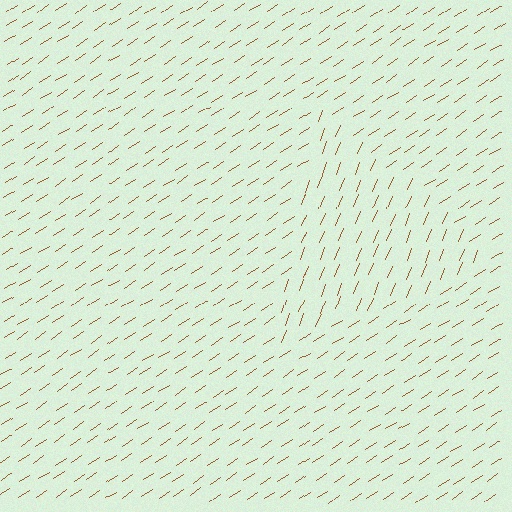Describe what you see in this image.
The image is filled with small brown line segments. A triangle region in the image has lines oriented differently from the surrounding lines, creating a visible texture boundary.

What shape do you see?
I see a triangle.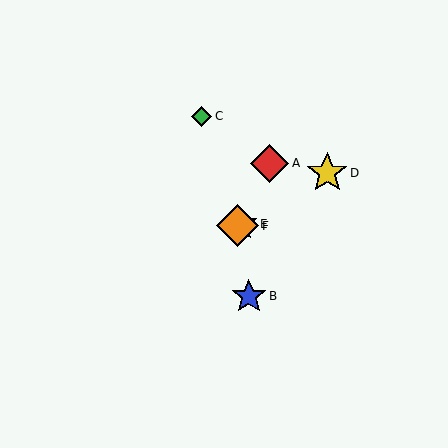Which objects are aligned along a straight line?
Objects D, E, F are aligned along a straight line.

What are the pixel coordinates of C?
Object C is at (202, 116).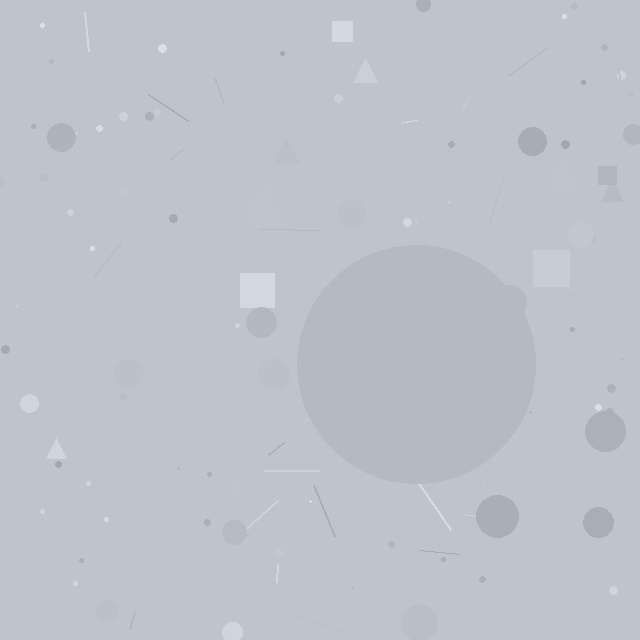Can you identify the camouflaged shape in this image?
The camouflaged shape is a circle.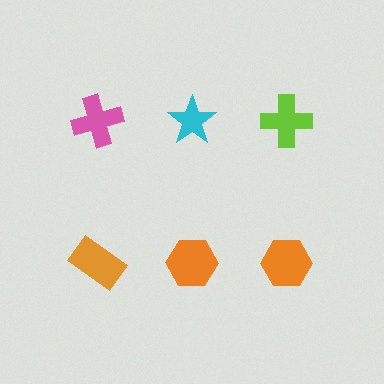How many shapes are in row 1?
3 shapes.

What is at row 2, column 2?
An orange hexagon.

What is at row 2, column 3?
An orange hexagon.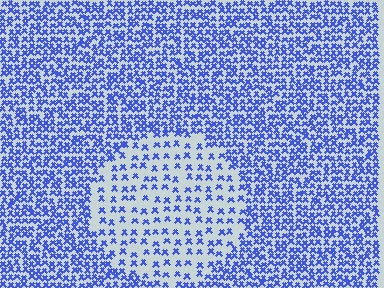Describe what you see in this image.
The image contains small blue elements arranged at two different densities. A circle-shaped region is visible where the elements are less densely packed than the surrounding area.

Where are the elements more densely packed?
The elements are more densely packed outside the circle boundary.